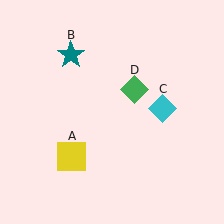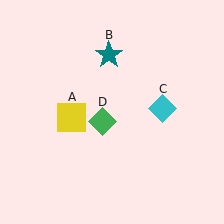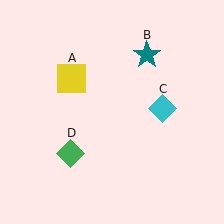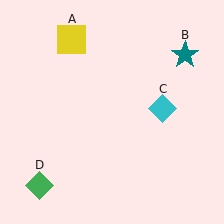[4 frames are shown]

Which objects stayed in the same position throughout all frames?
Cyan diamond (object C) remained stationary.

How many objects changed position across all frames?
3 objects changed position: yellow square (object A), teal star (object B), green diamond (object D).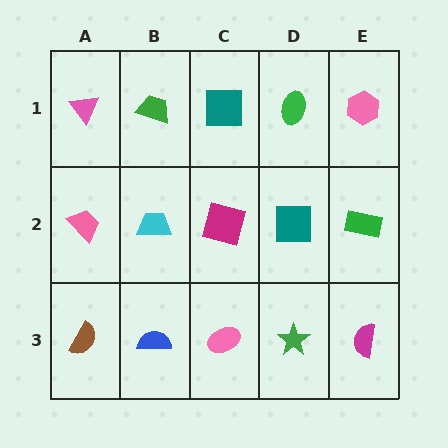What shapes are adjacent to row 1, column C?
A magenta square (row 2, column C), a green trapezoid (row 1, column B), a green ellipse (row 1, column D).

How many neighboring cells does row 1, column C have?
3.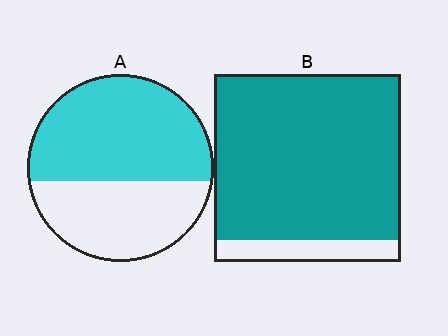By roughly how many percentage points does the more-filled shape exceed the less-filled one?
By roughly 30 percentage points (B over A).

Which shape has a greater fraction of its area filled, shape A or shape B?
Shape B.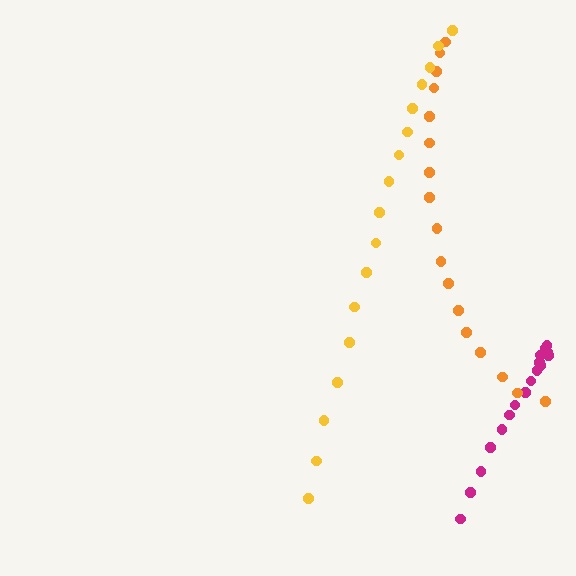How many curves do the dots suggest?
There are 3 distinct paths.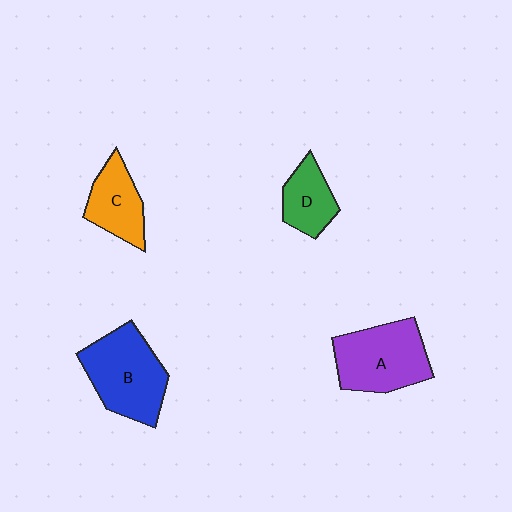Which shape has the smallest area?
Shape D (green).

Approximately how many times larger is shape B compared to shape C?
Approximately 1.6 times.